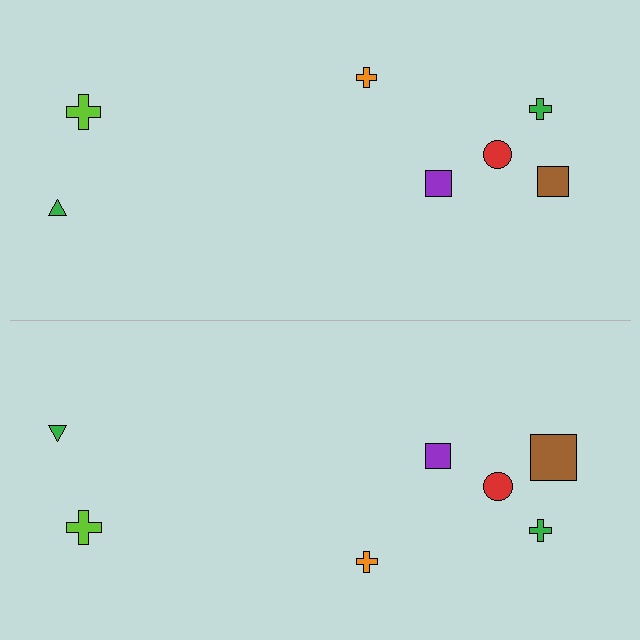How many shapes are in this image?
There are 14 shapes in this image.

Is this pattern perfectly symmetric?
No, the pattern is not perfectly symmetric. The brown square on the bottom side has a different size than its mirror counterpart.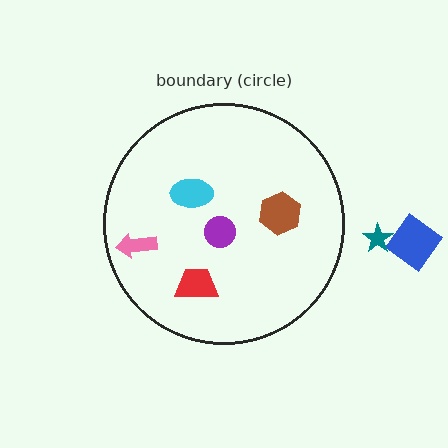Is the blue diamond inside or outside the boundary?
Outside.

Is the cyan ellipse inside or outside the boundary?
Inside.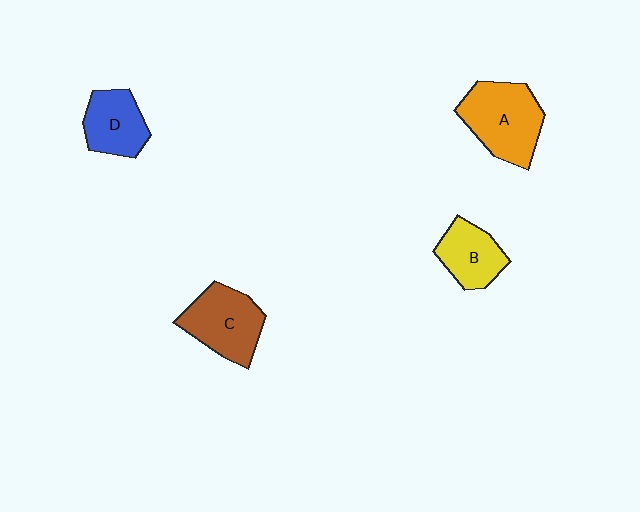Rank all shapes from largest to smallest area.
From largest to smallest: A (orange), C (brown), D (blue), B (yellow).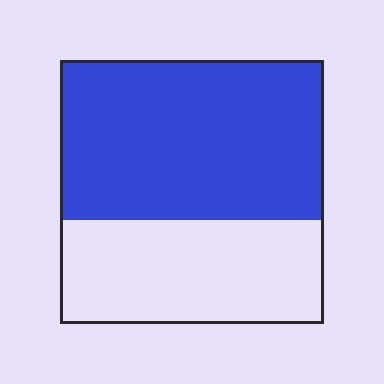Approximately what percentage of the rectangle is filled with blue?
Approximately 60%.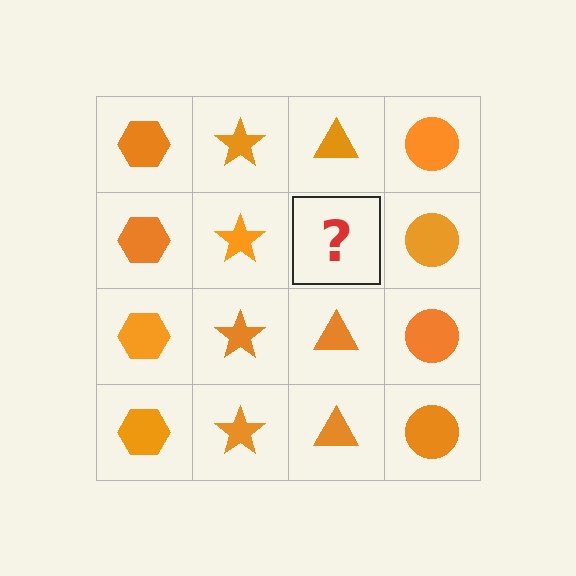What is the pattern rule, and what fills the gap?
The rule is that each column has a consistent shape. The gap should be filled with an orange triangle.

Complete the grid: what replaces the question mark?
The question mark should be replaced with an orange triangle.